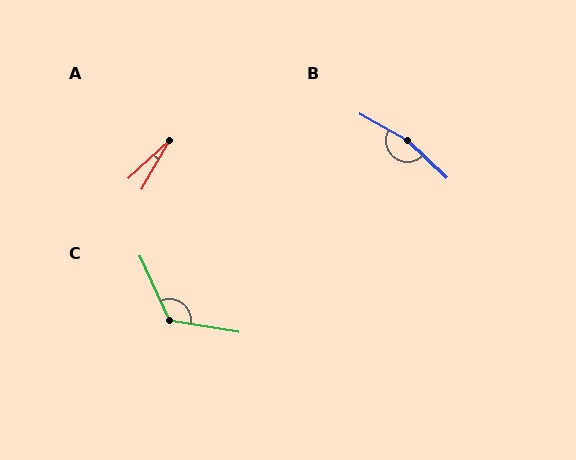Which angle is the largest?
B, at approximately 165 degrees.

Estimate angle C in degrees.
Approximately 124 degrees.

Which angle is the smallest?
A, at approximately 17 degrees.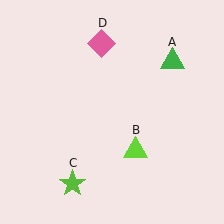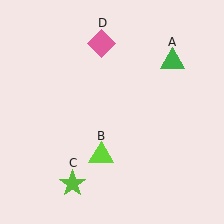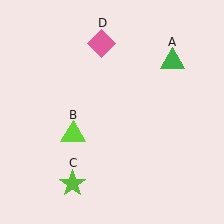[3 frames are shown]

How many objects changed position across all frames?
1 object changed position: lime triangle (object B).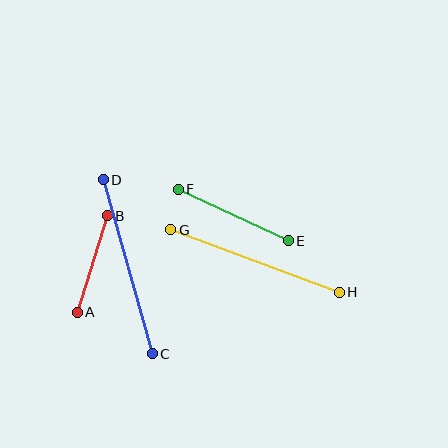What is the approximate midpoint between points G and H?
The midpoint is at approximately (255, 261) pixels.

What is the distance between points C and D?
The distance is approximately 181 pixels.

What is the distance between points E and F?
The distance is approximately 122 pixels.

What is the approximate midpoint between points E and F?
The midpoint is at approximately (233, 215) pixels.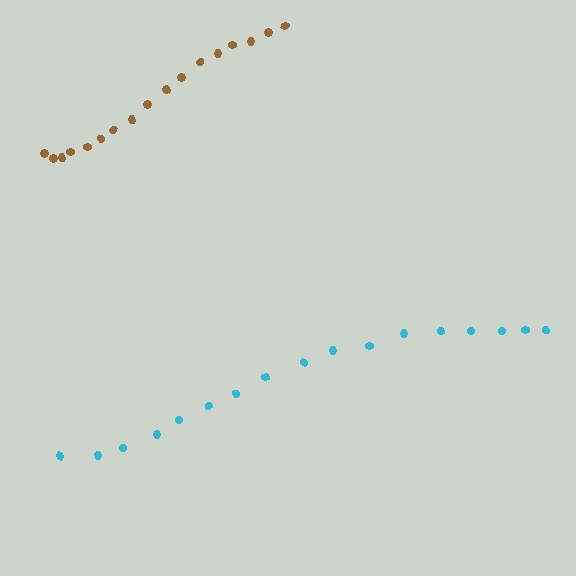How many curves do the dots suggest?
There are 2 distinct paths.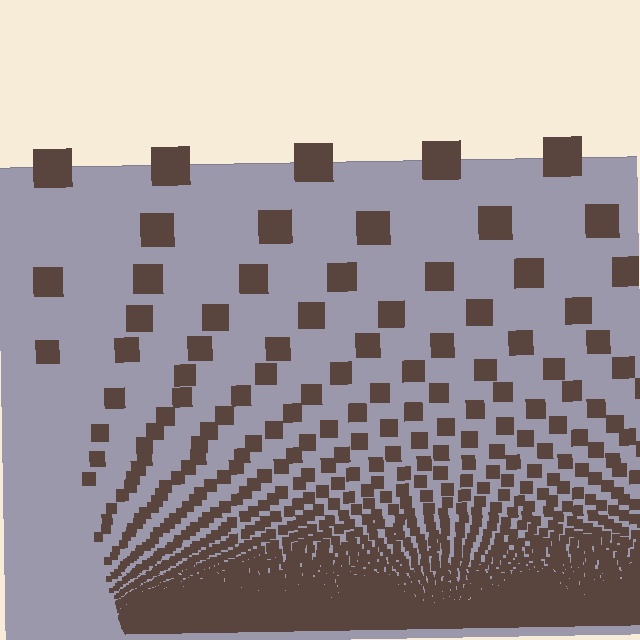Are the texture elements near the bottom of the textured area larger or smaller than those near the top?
Smaller. The gradient is inverted — elements near the bottom are smaller and denser.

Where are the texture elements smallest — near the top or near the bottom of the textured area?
Near the bottom.